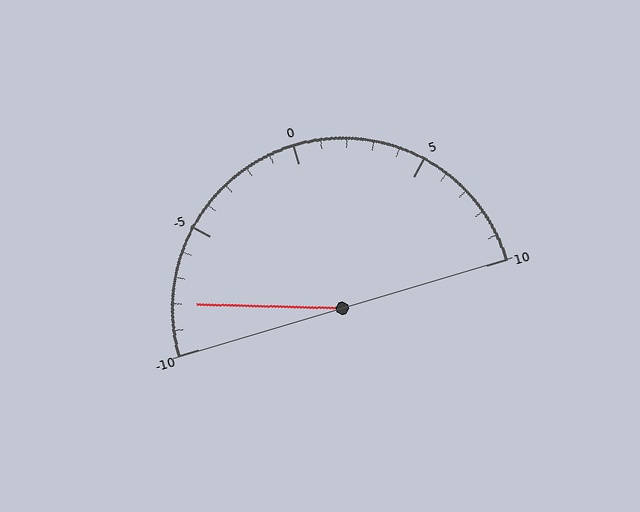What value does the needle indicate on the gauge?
The needle indicates approximately -8.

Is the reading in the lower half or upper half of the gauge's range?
The reading is in the lower half of the range (-10 to 10).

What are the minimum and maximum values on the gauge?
The gauge ranges from -10 to 10.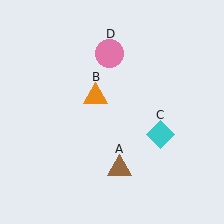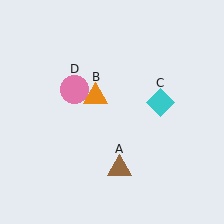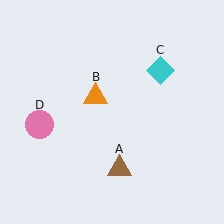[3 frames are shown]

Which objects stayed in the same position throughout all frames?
Brown triangle (object A) and orange triangle (object B) remained stationary.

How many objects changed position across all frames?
2 objects changed position: cyan diamond (object C), pink circle (object D).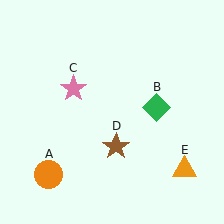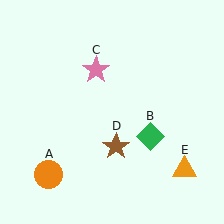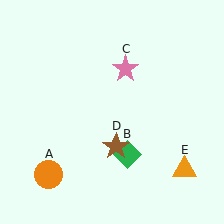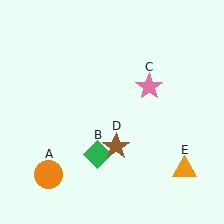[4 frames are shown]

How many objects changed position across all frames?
2 objects changed position: green diamond (object B), pink star (object C).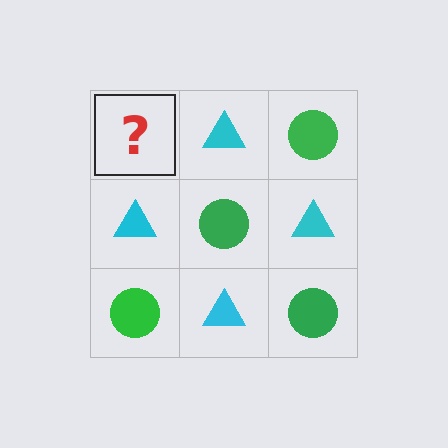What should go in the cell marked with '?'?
The missing cell should contain a green circle.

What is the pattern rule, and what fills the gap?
The rule is that it alternates green circle and cyan triangle in a checkerboard pattern. The gap should be filled with a green circle.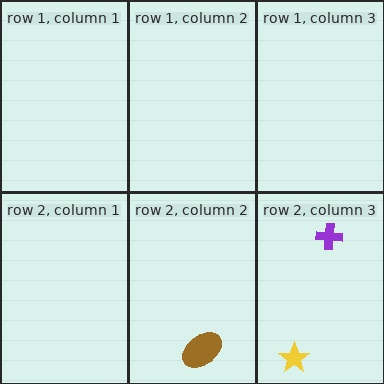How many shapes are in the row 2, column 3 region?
2.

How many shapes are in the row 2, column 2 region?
1.